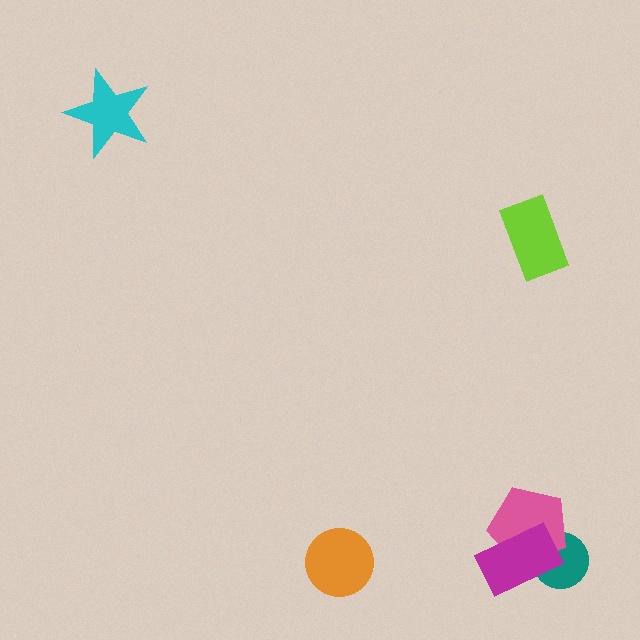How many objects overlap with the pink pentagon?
2 objects overlap with the pink pentagon.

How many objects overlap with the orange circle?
0 objects overlap with the orange circle.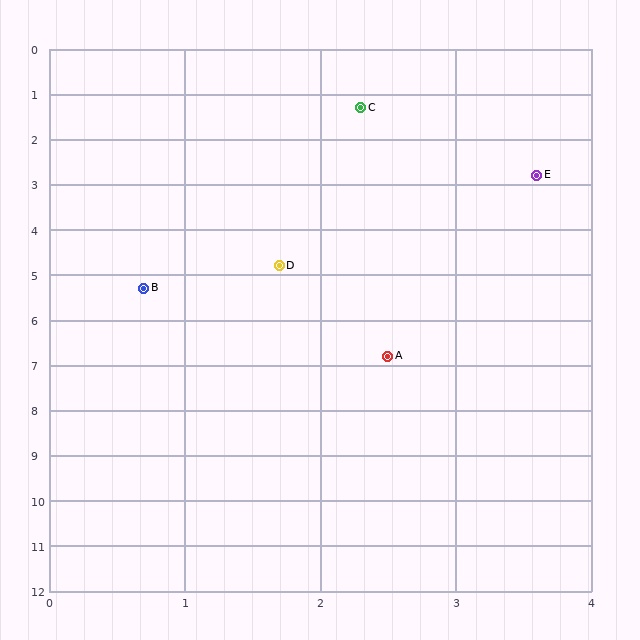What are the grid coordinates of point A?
Point A is at approximately (2.5, 6.8).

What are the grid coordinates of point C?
Point C is at approximately (2.3, 1.3).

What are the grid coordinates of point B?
Point B is at approximately (0.7, 5.3).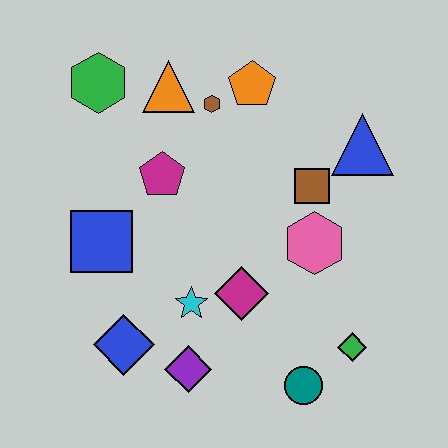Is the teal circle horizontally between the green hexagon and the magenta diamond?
No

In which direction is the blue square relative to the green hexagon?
The blue square is below the green hexagon.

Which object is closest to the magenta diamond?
The cyan star is closest to the magenta diamond.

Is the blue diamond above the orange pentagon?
No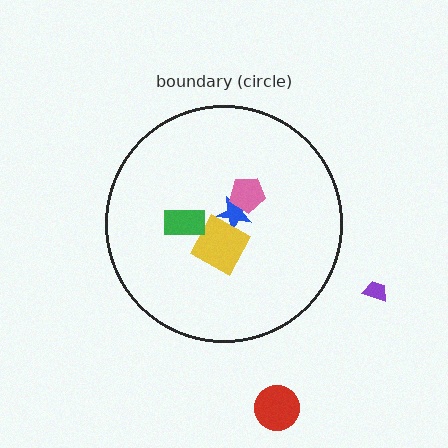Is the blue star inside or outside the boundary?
Inside.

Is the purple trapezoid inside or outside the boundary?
Outside.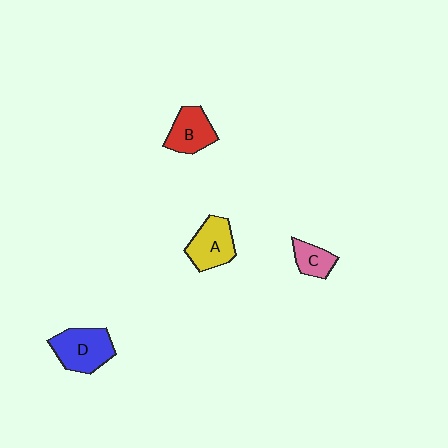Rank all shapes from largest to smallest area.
From largest to smallest: D (blue), A (yellow), B (red), C (pink).